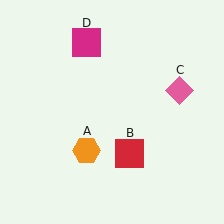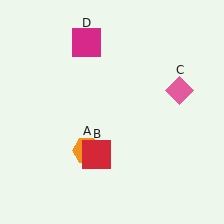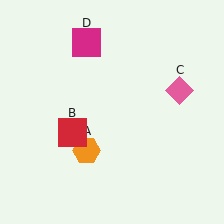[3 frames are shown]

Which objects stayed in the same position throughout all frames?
Orange hexagon (object A) and pink diamond (object C) and magenta square (object D) remained stationary.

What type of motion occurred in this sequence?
The red square (object B) rotated clockwise around the center of the scene.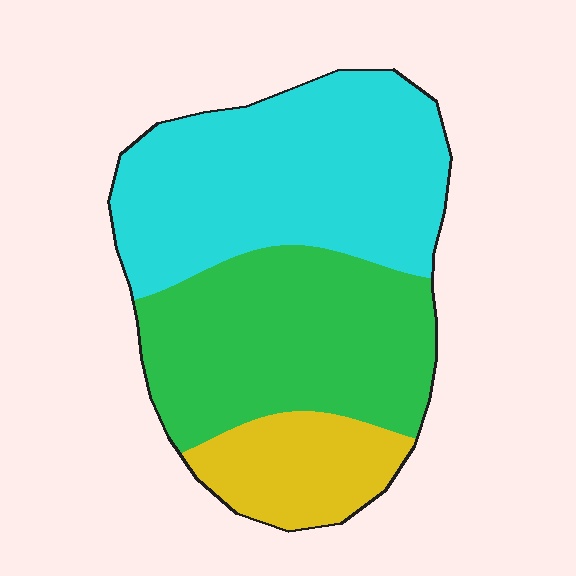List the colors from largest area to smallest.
From largest to smallest: cyan, green, yellow.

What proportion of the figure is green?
Green covers about 40% of the figure.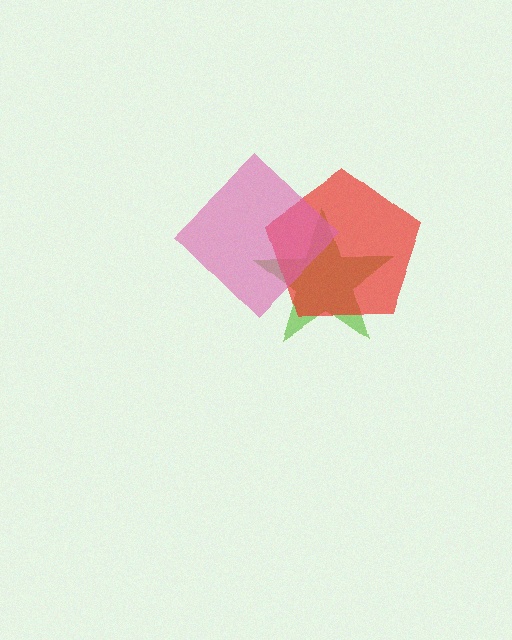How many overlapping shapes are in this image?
There are 3 overlapping shapes in the image.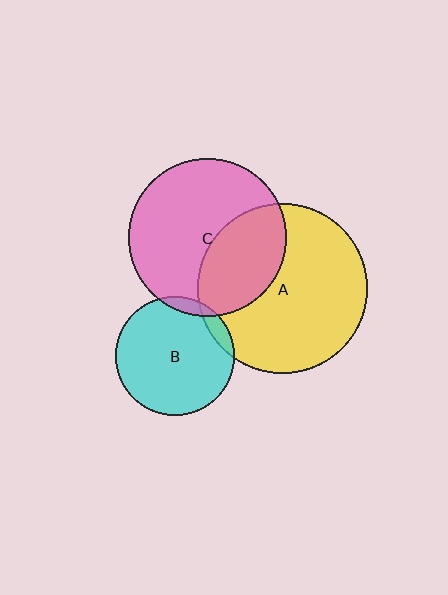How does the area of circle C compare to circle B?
Approximately 1.8 times.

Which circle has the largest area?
Circle A (yellow).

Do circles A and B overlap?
Yes.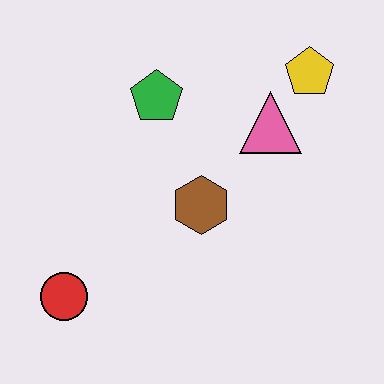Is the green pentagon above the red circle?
Yes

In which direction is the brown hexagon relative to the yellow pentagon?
The brown hexagon is below the yellow pentagon.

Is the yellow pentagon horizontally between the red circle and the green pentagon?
No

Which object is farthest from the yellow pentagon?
The red circle is farthest from the yellow pentagon.